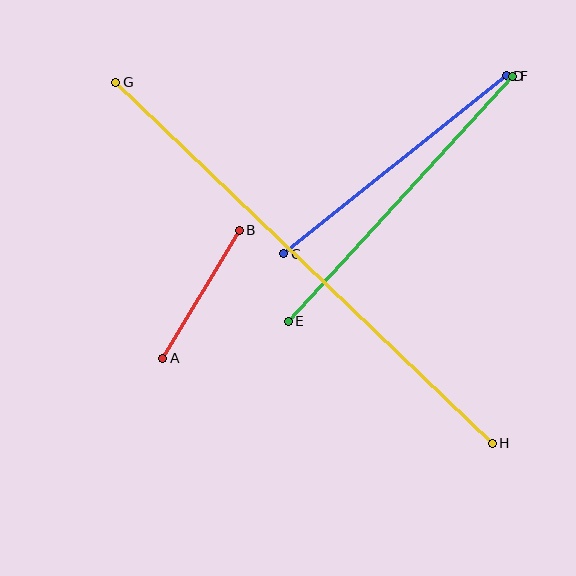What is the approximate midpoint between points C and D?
The midpoint is at approximately (395, 165) pixels.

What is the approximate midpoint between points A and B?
The midpoint is at approximately (201, 294) pixels.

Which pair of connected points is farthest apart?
Points G and H are farthest apart.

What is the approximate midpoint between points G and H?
The midpoint is at approximately (304, 263) pixels.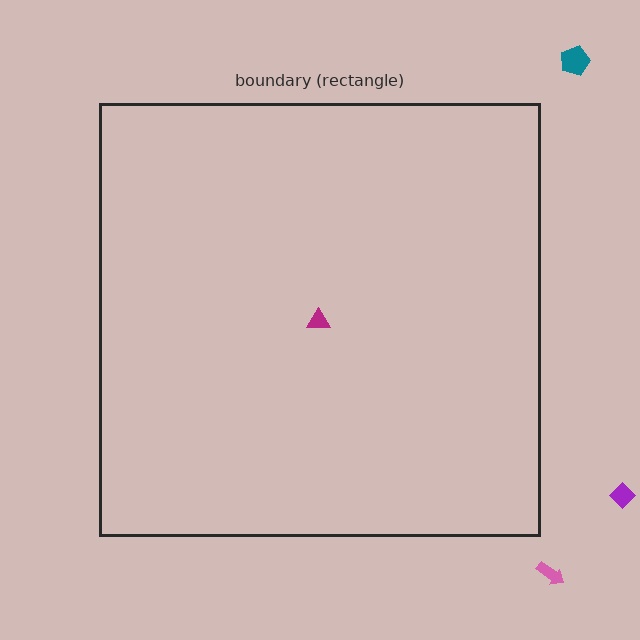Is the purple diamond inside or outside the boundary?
Outside.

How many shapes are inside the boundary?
1 inside, 3 outside.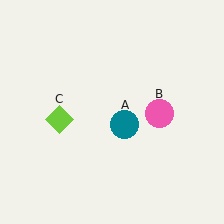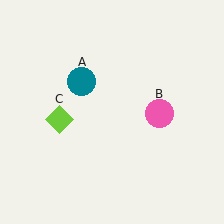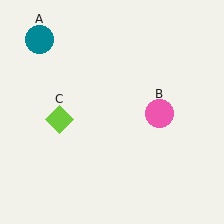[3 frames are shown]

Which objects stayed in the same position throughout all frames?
Pink circle (object B) and lime diamond (object C) remained stationary.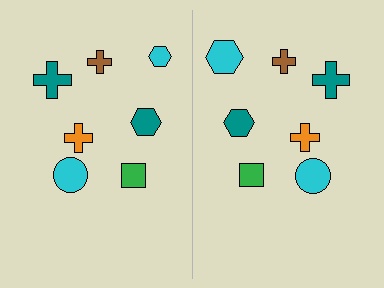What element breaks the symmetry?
The cyan hexagon on the right side has a different size than its mirror counterpart.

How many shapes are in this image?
There are 14 shapes in this image.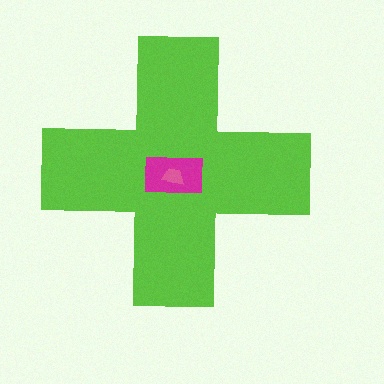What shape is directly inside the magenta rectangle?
The pink trapezoid.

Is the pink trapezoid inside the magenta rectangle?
Yes.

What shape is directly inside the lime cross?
The magenta rectangle.